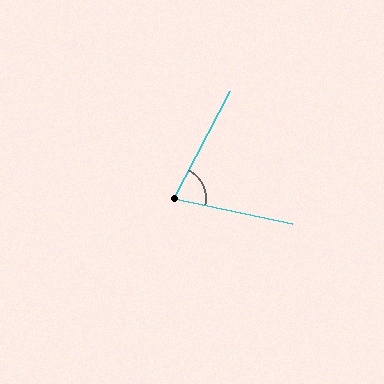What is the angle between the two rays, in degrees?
Approximately 74 degrees.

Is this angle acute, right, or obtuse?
It is acute.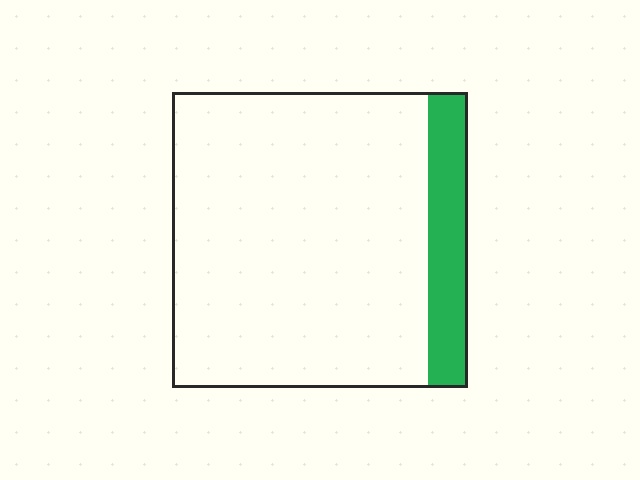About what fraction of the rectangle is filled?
About one eighth (1/8).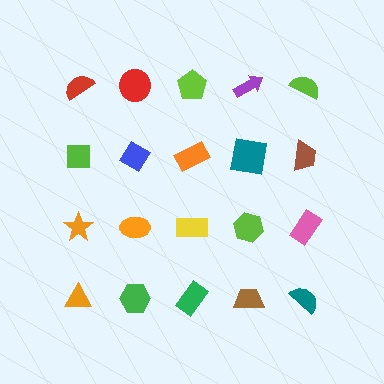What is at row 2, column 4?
A teal square.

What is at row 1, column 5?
A lime semicircle.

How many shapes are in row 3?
5 shapes.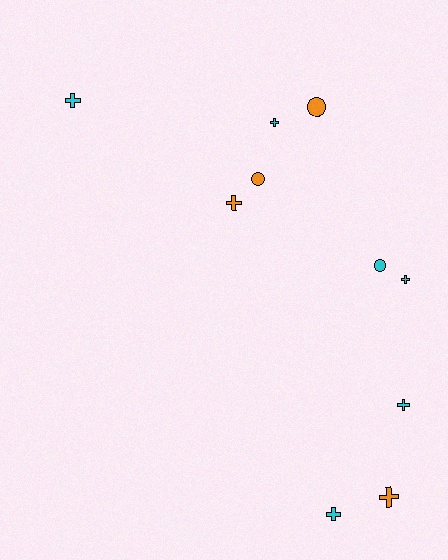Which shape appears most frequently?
Cross, with 7 objects.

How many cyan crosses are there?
There are 5 cyan crosses.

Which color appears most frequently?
Cyan, with 6 objects.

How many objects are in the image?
There are 10 objects.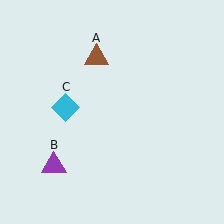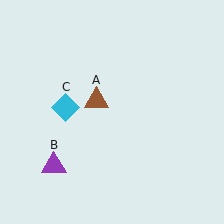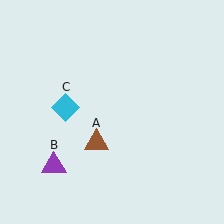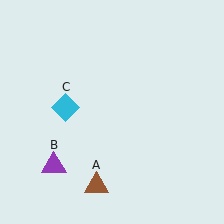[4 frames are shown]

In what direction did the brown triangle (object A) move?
The brown triangle (object A) moved down.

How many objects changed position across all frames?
1 object changed position: brown triangle (object A).